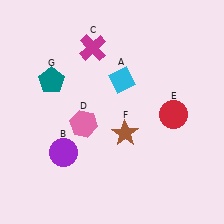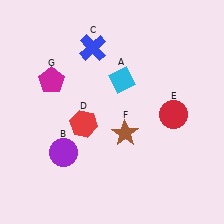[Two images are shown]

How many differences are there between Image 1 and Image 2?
There are 3 differences between the two images.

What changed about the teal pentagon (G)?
In Image 1, G is teal. In Image 2, it changed to magenta.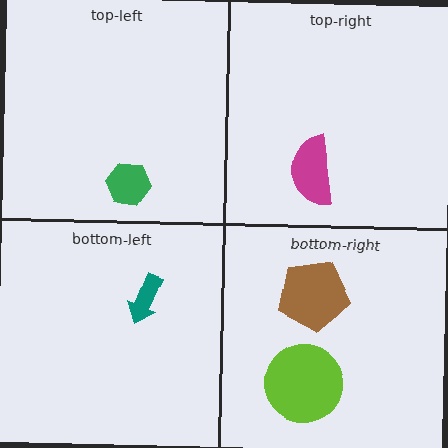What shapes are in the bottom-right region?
The brown pentagon, the lime circle.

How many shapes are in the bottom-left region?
1.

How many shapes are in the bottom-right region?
2.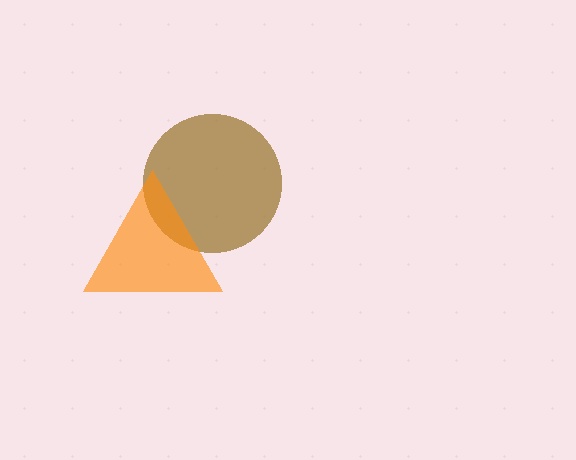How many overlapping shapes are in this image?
There are 2 overlapping shapes in the image.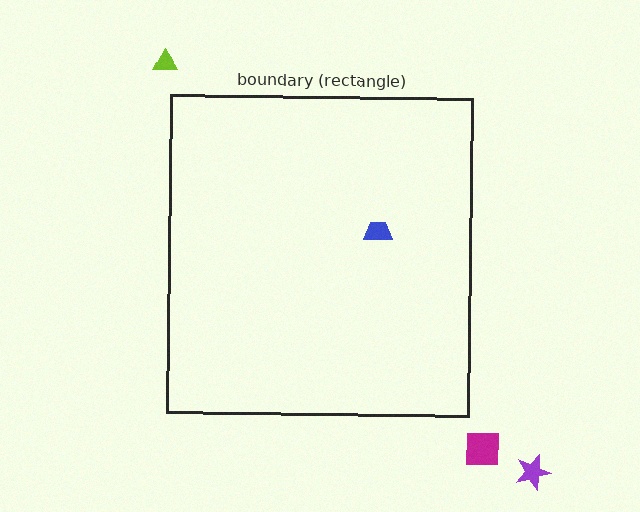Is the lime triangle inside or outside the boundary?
Outside.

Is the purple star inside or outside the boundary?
Outside.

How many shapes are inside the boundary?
1 inside, 3 outside.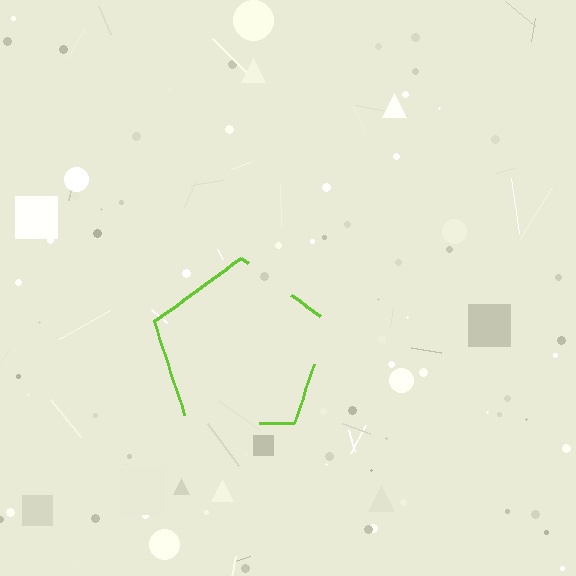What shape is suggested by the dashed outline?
The dashed outline suggests a pentagon.